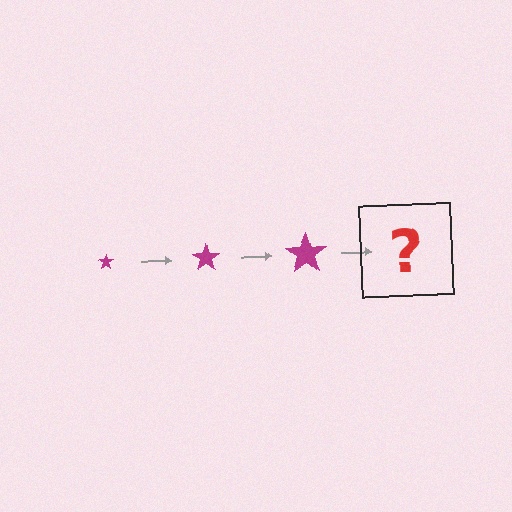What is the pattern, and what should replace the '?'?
The pattern is that the star gets progressively larger each step. The '?' should be a magenta star, larger than the previous one.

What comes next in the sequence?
The next element should be a magenta star, larger than the previous one.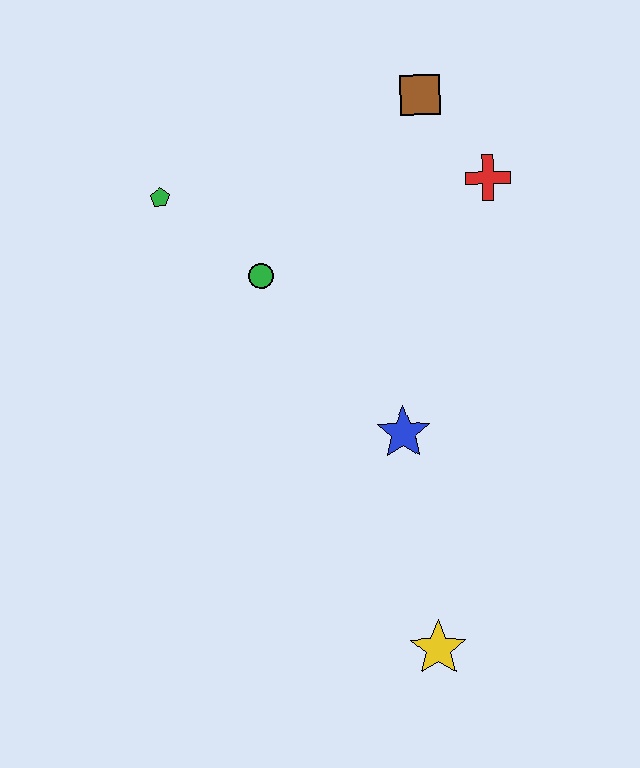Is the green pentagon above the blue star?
Yes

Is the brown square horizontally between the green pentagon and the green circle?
No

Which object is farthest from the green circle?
The yellow star is farthest from the green circle.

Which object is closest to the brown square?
The red cross is closest to the brown square.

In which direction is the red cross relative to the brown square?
The red cross is below the brown square.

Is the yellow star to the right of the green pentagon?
Yes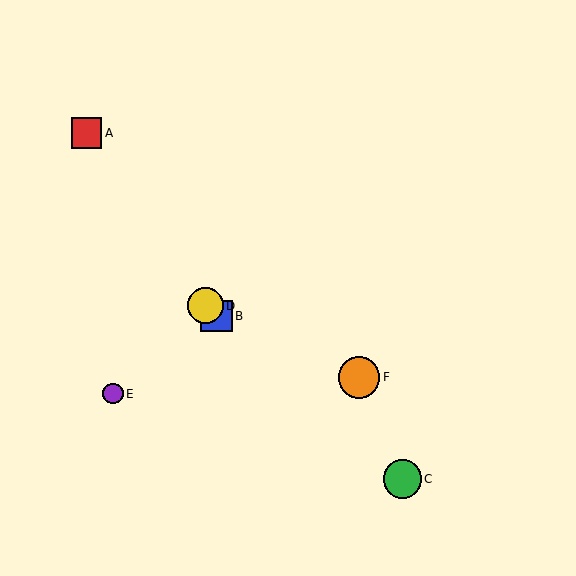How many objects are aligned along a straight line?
3 objects (B, C, D) are aligned along a straight line.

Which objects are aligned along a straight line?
Objects B, C, D are aligned along a straight line.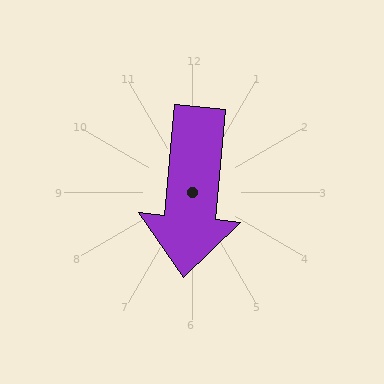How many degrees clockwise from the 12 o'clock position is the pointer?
Approximately 186 degrees.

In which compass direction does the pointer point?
South.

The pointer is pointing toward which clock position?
Roughly 6 o'clock.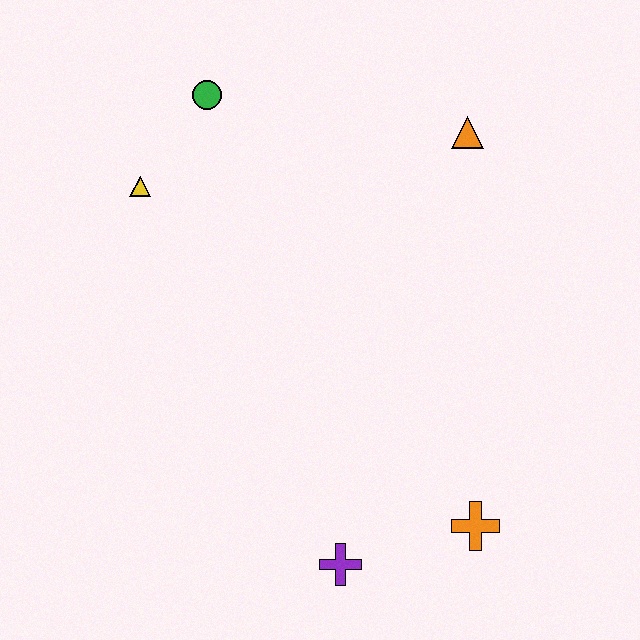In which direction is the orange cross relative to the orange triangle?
The orange cross is below the orange triangle.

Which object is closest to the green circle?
The yellow triangle is closest to the green circle.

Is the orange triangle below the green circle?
Yes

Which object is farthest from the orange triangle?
The purple cross is farthest from the orange triangle.